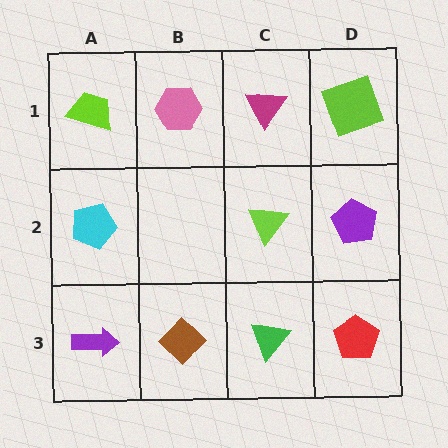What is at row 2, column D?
A purple pentagon.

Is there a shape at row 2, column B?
No, that cell is empty.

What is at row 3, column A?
A purple arrow.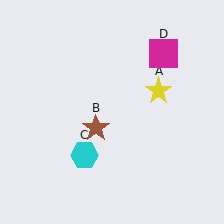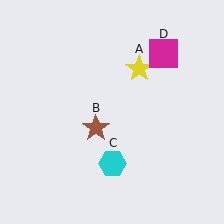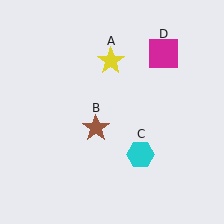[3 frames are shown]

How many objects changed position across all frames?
2 objects changed position: yellow star (object A), cyan hexagon (object C).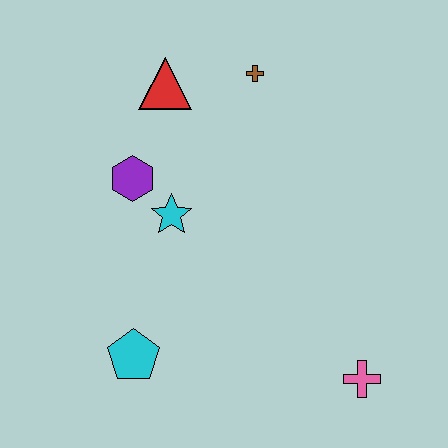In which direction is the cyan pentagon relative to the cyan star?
The cyan pentagon is below the cyan star.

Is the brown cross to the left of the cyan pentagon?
No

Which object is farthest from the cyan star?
The pink cross is farthest from the cyan star.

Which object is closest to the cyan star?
The purple hexagon is closest to the cyan star.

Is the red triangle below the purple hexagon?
No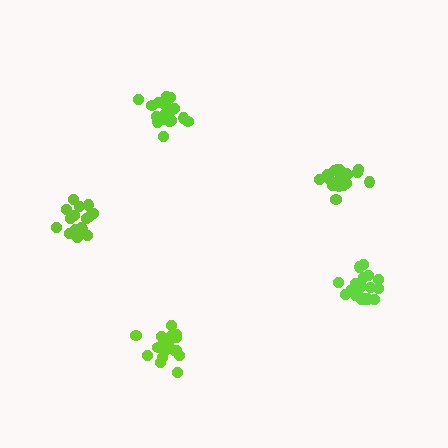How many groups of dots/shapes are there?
There are 5 groups.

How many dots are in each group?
Group 1: 21 dots, Group 2: 17 dots, Group 3: 18 dots, Group 4: 18 dots, Group 5: 18 dots (92 total).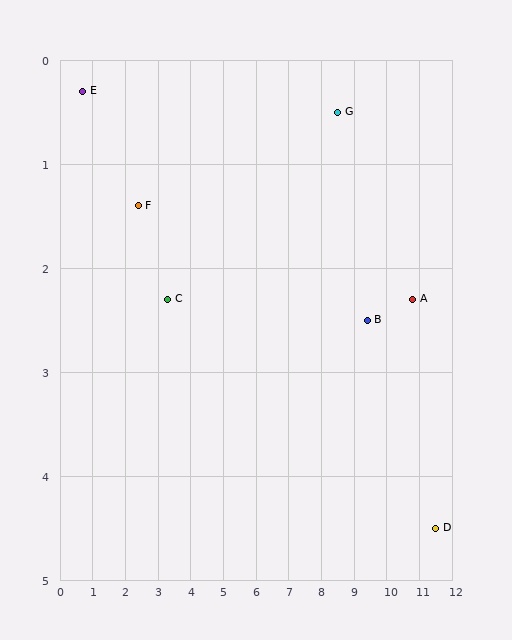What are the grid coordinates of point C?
Point C is at approximately (3.3, 2.3).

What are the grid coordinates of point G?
Point G is at approximately (8.5, 0.5).